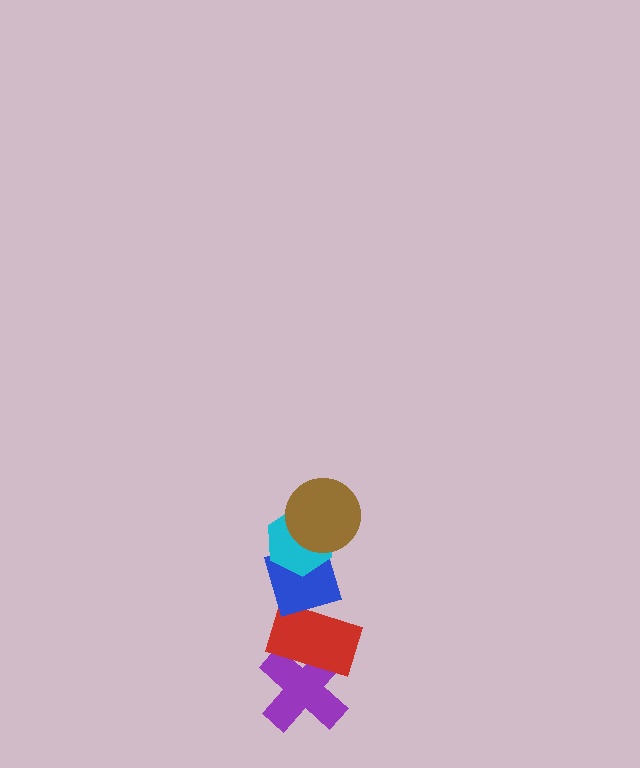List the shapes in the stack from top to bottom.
From top to bottom: the brown circle, the cyan hexagon, the blue diamond, the red rectangle, the purple cross.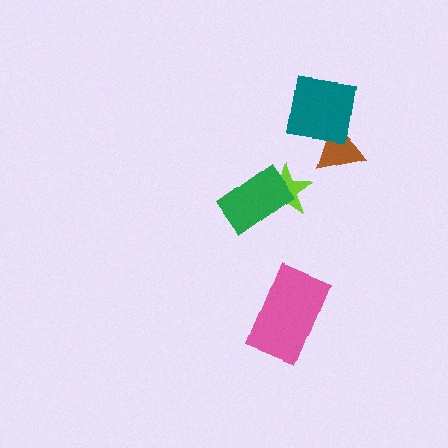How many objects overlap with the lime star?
1 object overlaps with the lime star.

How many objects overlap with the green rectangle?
1 object overlaps with the green rectangle.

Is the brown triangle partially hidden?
Yes, it is partially covered by another shape.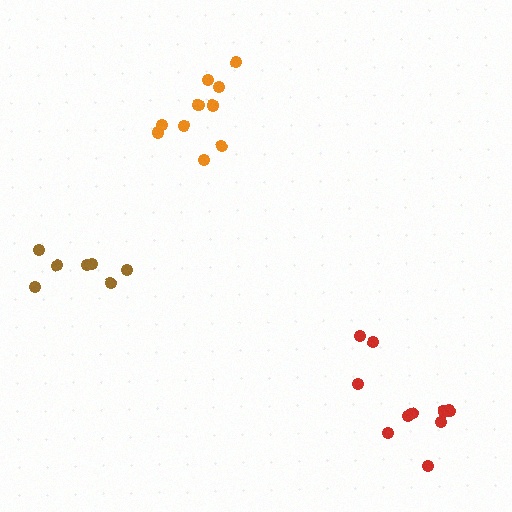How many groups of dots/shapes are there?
There are 3 groups.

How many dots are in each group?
Group 1: 11 dots, Group 2: 7 dots, Group 3: 10 dots (28 total).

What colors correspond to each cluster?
The clusters are colored: red, brown, orange.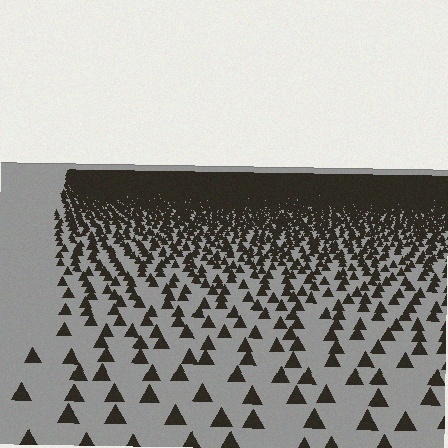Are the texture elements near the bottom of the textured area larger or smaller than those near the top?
Larger. Near the bottom, elements are closer to the viewer and appear at a bigger on-screen size.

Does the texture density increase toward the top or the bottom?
Density increases toward the top.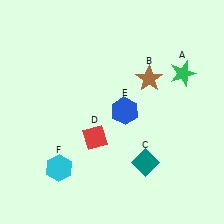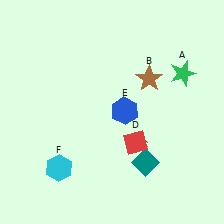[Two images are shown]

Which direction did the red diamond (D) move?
The red diamond (D) moved right.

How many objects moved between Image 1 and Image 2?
1 object moved between the two images.